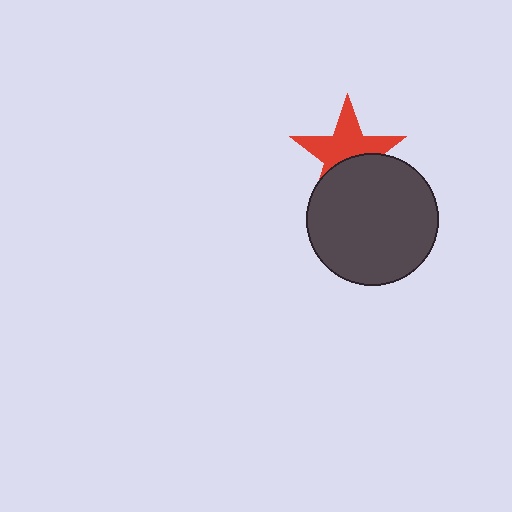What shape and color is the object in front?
The object in front is a dark gray circle.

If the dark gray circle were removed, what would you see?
You would see the complete red star.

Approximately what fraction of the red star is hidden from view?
Roughly 41% of the red star is hidden behind the dark gray circle.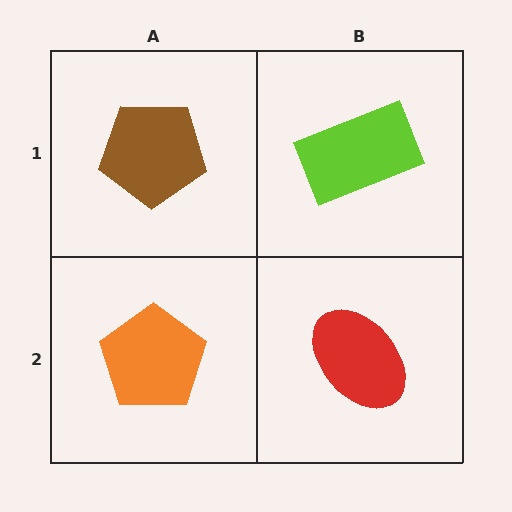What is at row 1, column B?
A lime rectangle.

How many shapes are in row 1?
2 shapes.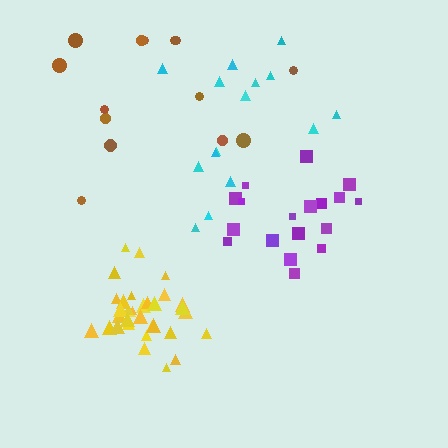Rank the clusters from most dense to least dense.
yellow, purple, cyan, brown.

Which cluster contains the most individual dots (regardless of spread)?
Yellow (34).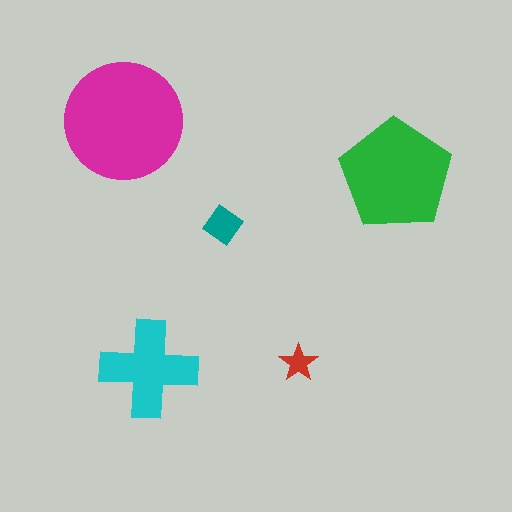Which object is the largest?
The magenta circle.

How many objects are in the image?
There are 5 objects in the image.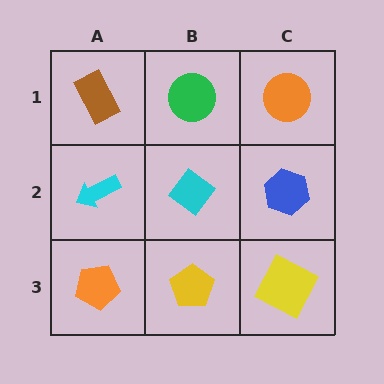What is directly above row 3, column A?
A cyan arrow.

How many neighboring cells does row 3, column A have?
2.